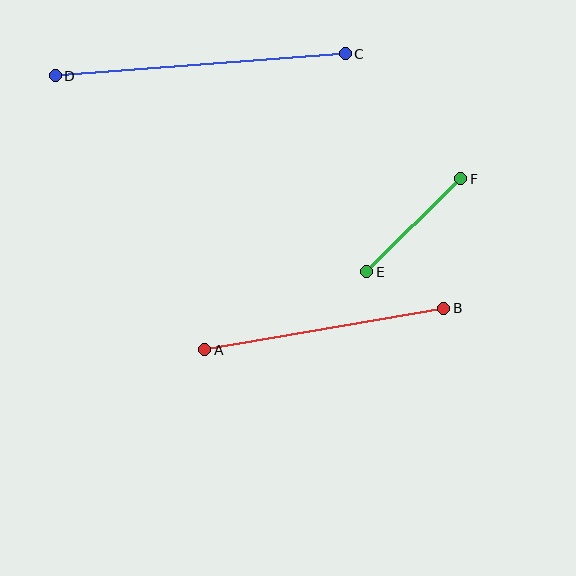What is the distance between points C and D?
The distance is approximately 291 pixels.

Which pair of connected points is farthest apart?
Points C and D are farthest apart.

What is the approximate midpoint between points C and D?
The midpoint is at approximately (200, 65) pixels.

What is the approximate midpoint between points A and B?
The midpoint is at approximately (324, 329) pixels.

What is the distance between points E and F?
The distance is approximately 132 pixels.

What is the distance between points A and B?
The distance is approximately 243 pixels.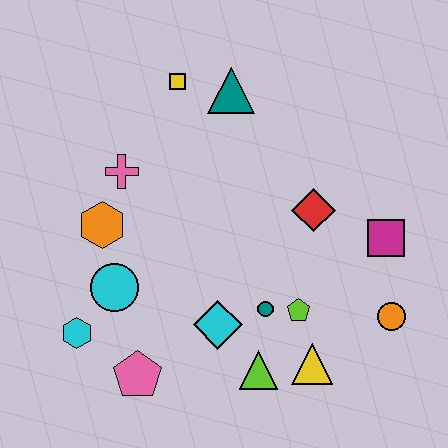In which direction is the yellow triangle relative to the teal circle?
The yellow triangle is below the teal circle.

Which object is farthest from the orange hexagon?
The orange circle is farthest from the orange hexagon.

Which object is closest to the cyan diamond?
The teal circle is closest to the cyan diamond.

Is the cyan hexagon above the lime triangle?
Yes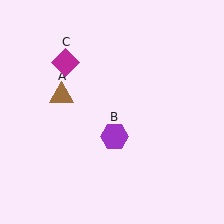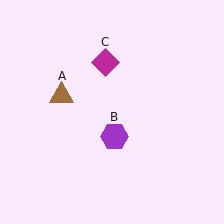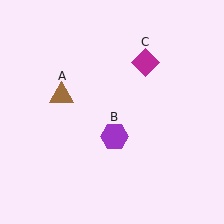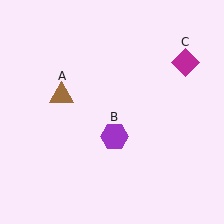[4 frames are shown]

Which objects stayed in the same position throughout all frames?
Brown triangle (object A) and purple hexagon (object B) remained stationary.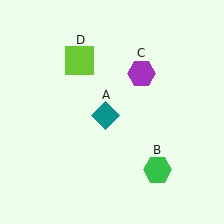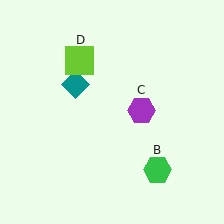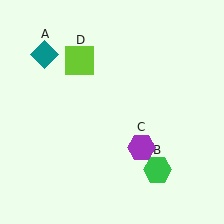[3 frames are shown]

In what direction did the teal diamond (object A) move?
The teal diamond (object A) moved up and to the left.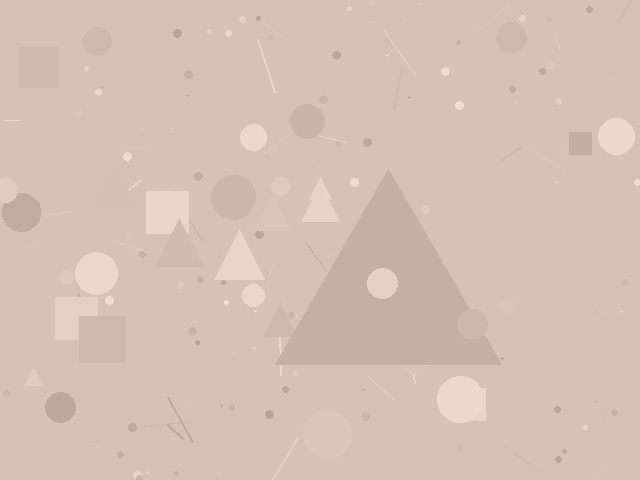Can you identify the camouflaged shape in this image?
The camouflaged shape is a triangle.